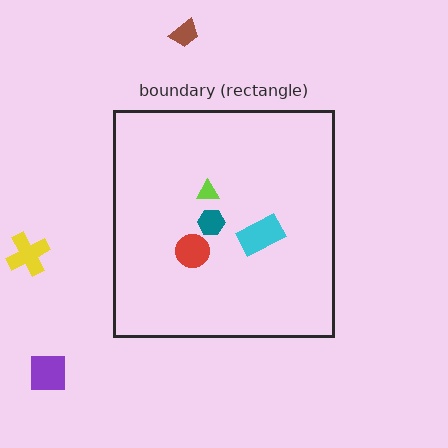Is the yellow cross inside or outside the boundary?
Outside.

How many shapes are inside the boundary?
4 inside, 3 outside.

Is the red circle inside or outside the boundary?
Inside.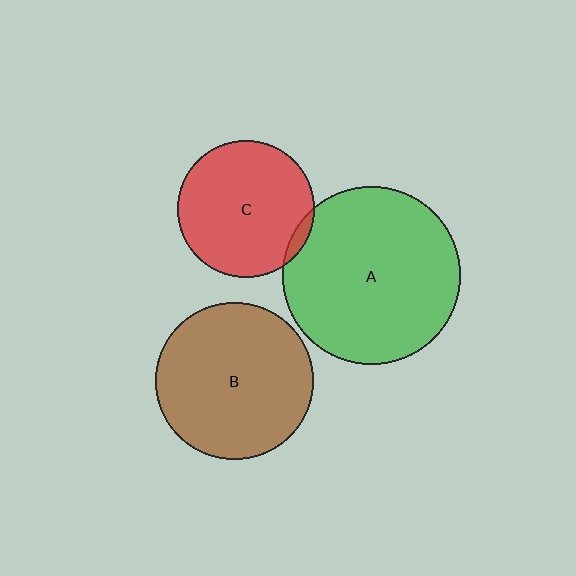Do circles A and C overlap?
Yes.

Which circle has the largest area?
Circle A (green).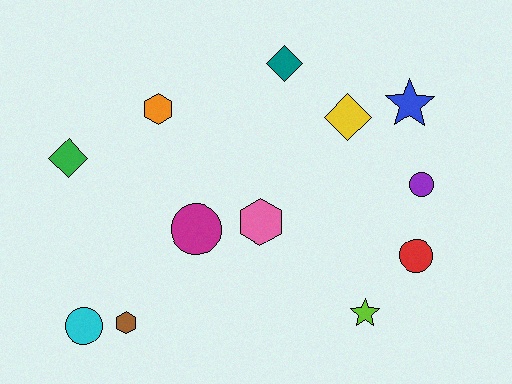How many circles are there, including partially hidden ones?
There are 4 circles.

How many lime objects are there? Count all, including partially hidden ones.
There is 1 lime object.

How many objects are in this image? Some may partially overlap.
There are 12 objects.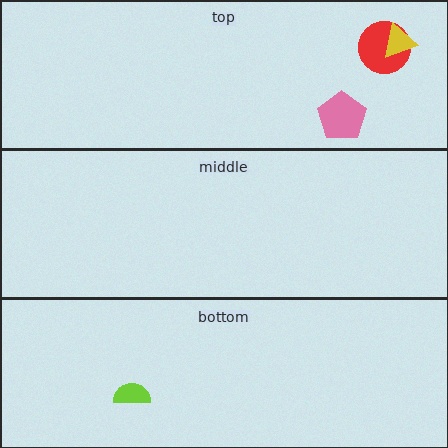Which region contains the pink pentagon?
The top region.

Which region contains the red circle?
The top region.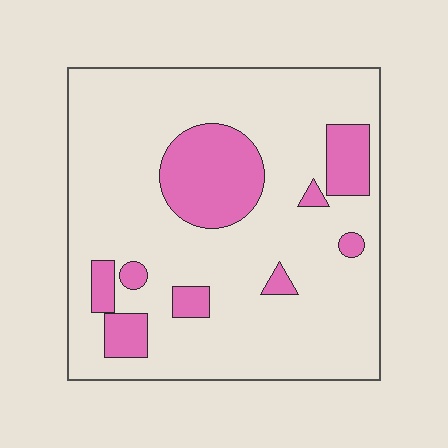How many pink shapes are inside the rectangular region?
9.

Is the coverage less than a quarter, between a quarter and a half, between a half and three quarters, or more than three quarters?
Less than a quarter.